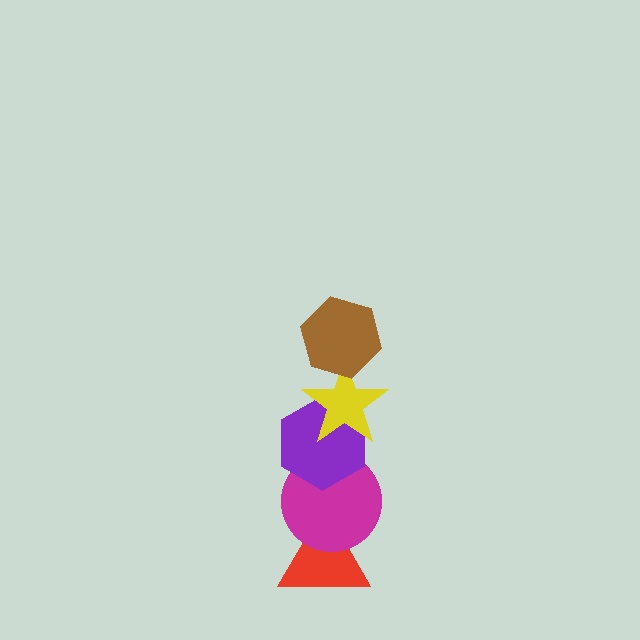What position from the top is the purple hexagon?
The purple hexagon is 3rd from the top.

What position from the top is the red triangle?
The red triangle is 5th from the top.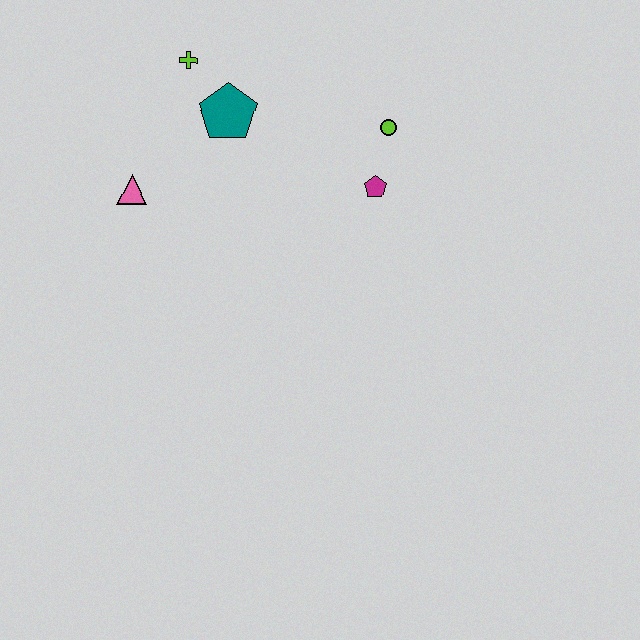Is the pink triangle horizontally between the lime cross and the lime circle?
No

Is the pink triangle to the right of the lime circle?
No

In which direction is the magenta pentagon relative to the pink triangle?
The magenta pentagon is to the right of the pink triangle.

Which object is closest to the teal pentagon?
The lime cross is closest to the teal pentagon.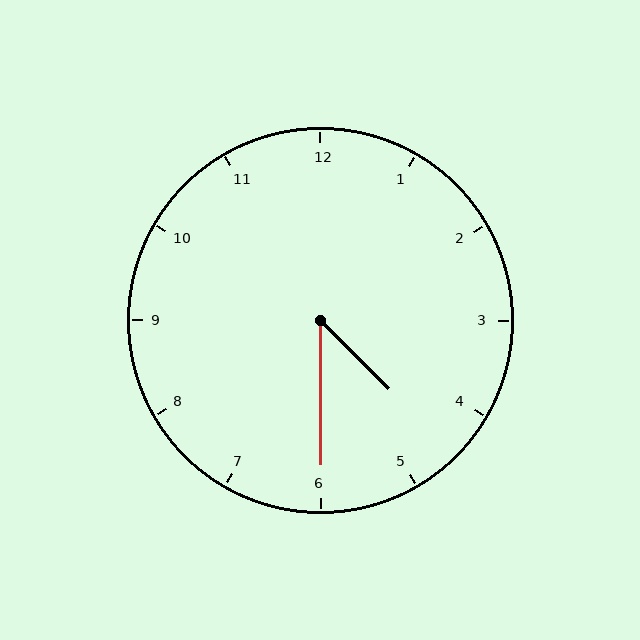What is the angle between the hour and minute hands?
Approximately 45 degrees.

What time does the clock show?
4:30.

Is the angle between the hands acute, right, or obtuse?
It is acute.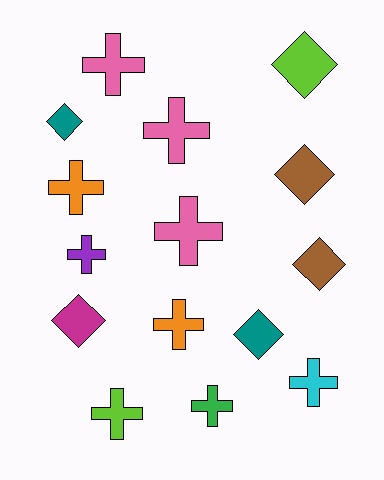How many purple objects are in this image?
There is 1 purple object.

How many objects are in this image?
There are 15 objects.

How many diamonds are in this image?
There are 6 diamonds.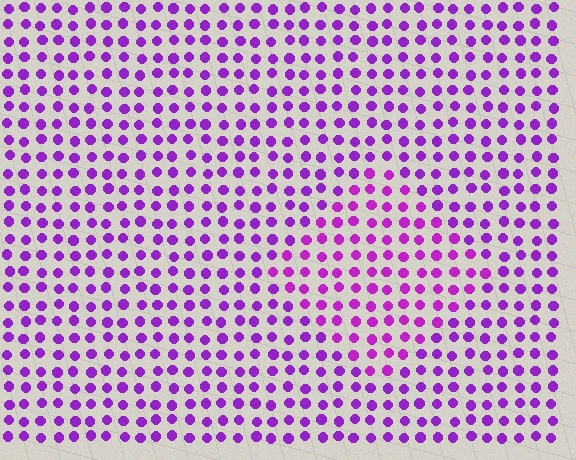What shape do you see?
I see a diamond.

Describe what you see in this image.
The image is filled with small purple elements in a uniform arrangement. A diamond-shaped region is visible where the elements are tinted to a slightly different hue, forming a subtle color boundary.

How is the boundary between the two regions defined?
The boundary is defined purely by a slight shift in hue (about 16 degrees). Spacing, size, and orientation are identical on both sides.